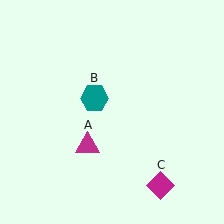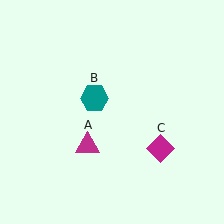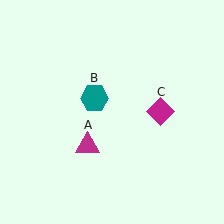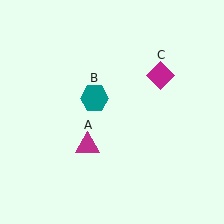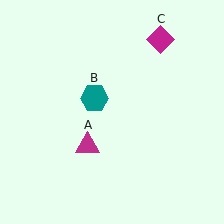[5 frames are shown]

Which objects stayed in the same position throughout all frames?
Magenta triangle (object A) and teal hexagon (object B) remained stationary.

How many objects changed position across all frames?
1 object changed position: magenta diamond (object C).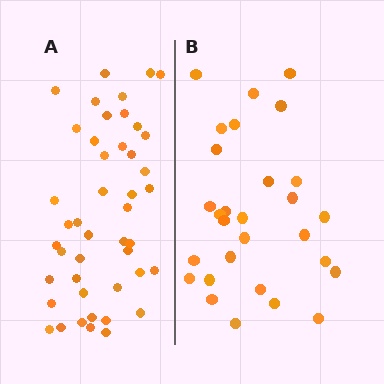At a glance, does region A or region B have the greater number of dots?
Region A (the left region) has more dots.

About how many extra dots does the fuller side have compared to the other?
Region A has approximately 15 more dots than region B.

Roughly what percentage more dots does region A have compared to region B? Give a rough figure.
About 55% more.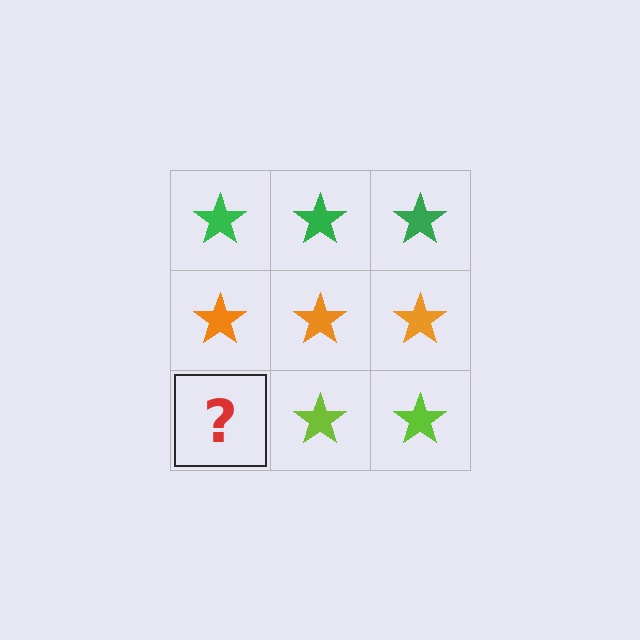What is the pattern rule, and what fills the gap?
The rule is that each row has a consistent color. The gap should be filled with a lime star.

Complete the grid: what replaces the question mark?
The question mark should be replaced with a lime star.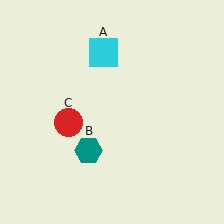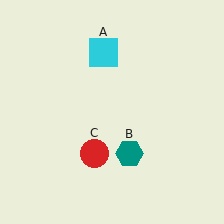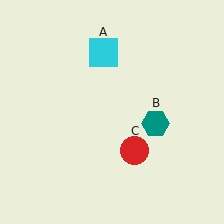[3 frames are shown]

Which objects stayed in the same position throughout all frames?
Cyan square (object A) remained stationary.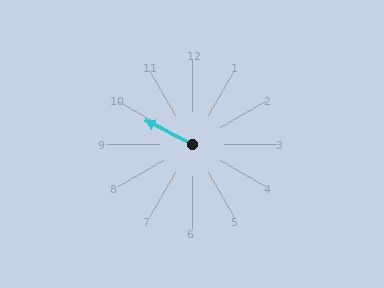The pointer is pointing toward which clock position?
Roughly 10 o'clock.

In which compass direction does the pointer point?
Northwest.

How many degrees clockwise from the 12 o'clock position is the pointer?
Approximately 297 degrees.